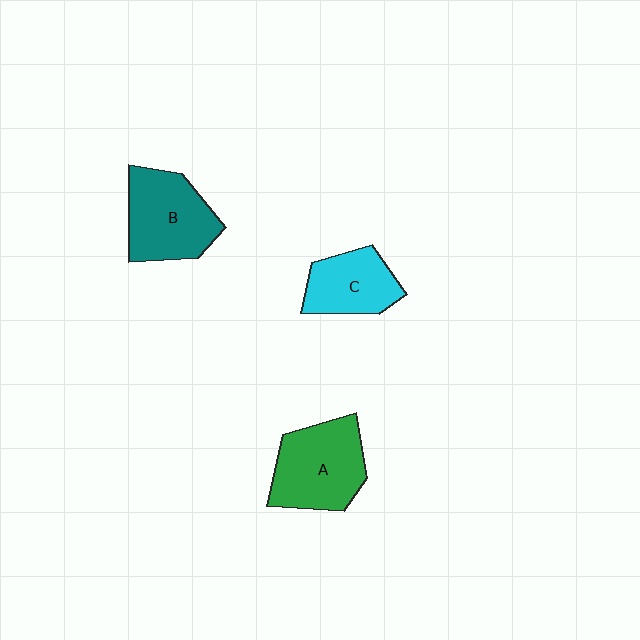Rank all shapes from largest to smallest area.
From largest to smallest: A (green), B (teal), C (cyan).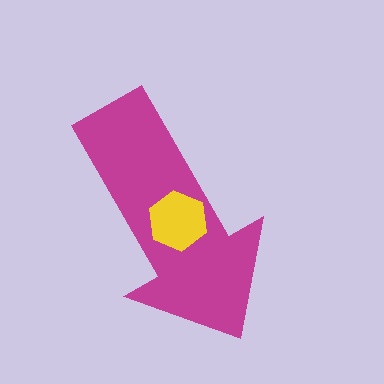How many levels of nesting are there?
2.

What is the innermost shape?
The yellow hexagon.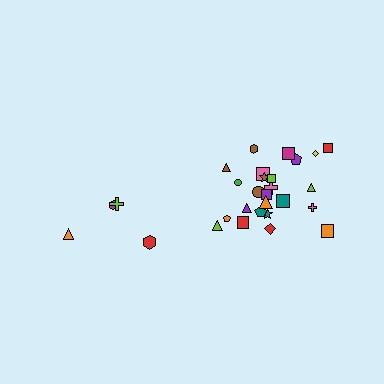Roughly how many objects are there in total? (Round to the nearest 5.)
Roughly 30 objects in total.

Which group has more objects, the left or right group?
The right group.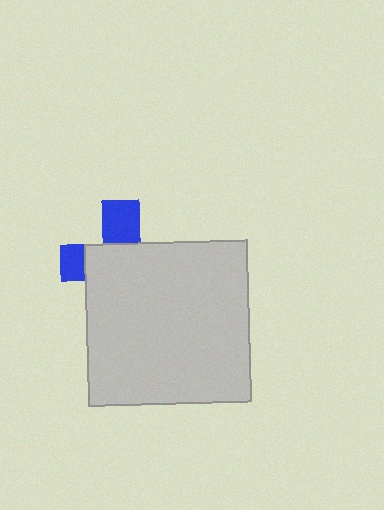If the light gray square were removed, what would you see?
You would see the complete blue cross.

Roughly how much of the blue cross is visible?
A small part of it is visible (roughly 32%).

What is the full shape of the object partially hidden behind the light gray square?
The partially hidden object is a blue cross.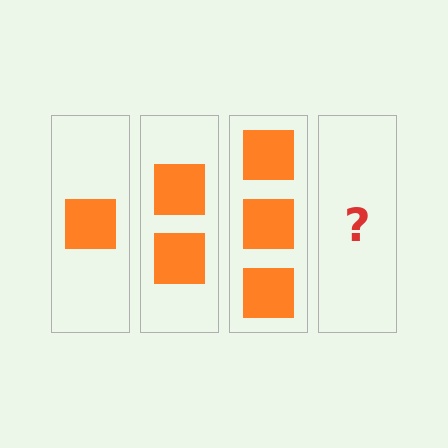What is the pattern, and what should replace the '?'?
The pattern is that each step adds one more square. The '?' should be 4 squares.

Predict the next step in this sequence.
The next step is 4 squares.